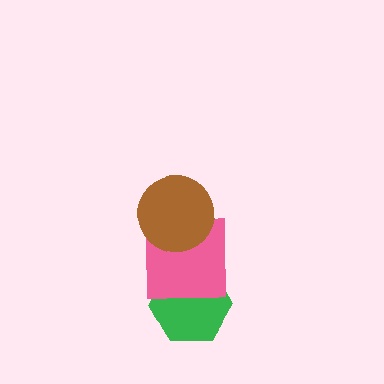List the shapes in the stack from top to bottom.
From top to bottom: the brown circle, the pink square, the green hexagon.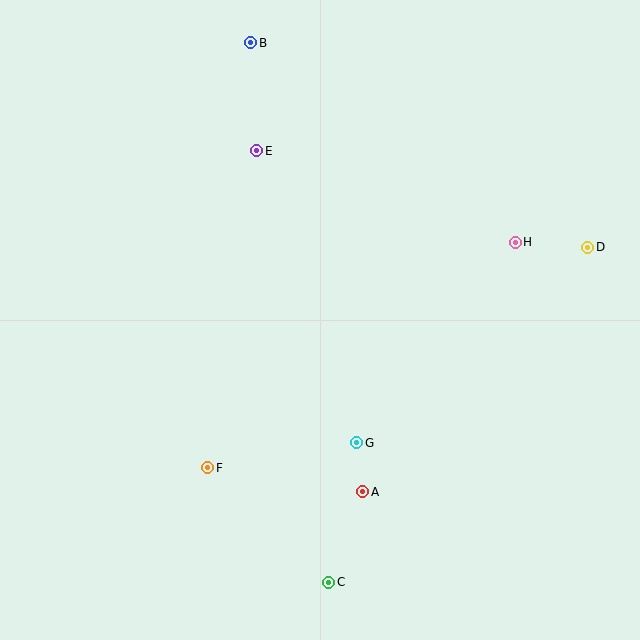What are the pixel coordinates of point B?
Point B is at (251, 43).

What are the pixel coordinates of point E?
Point E is at (257, 151).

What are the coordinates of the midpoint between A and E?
The midpoint between A and E is at (310, 321).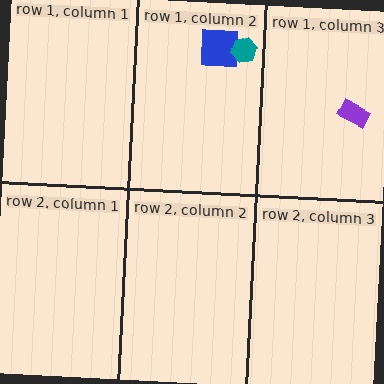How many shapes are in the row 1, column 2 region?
2.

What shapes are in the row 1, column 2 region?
The blue square, the teal hexagon.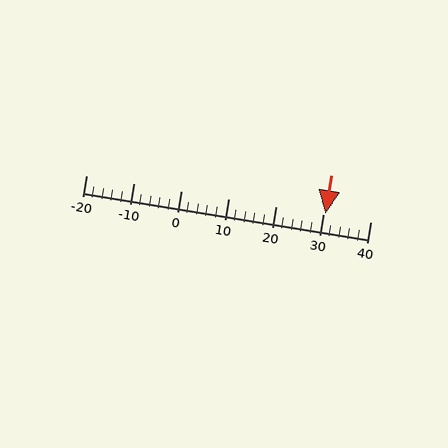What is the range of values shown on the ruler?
The ruler shows values from -20 to 40.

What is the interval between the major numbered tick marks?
The major tick marks are spaced 10 units apart.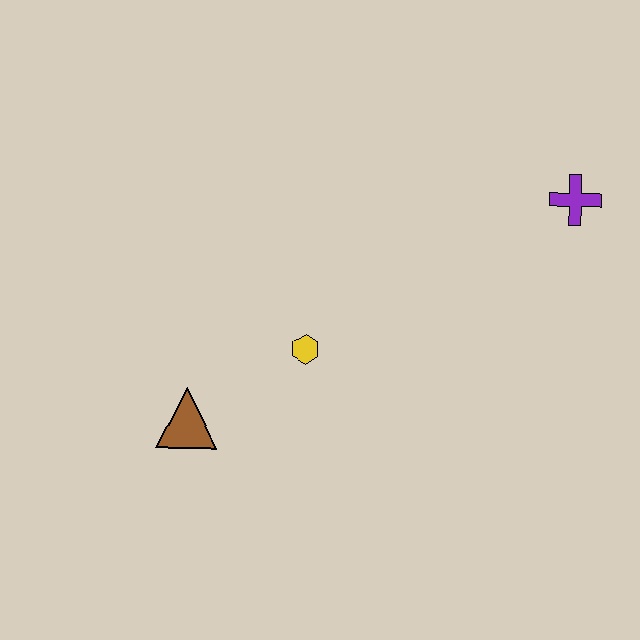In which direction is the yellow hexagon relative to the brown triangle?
The yellow hexagon is to the right of the brown triangle.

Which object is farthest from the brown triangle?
The purple cross is farthest from the brown triangle.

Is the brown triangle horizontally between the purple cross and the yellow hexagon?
No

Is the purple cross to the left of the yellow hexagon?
No